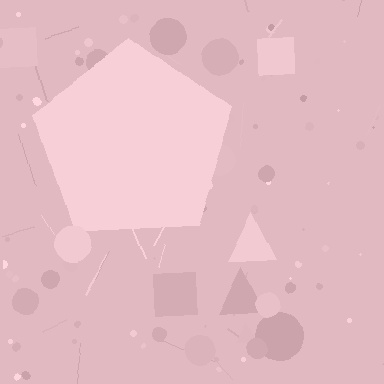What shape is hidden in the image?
A pentagon is hidden in the image.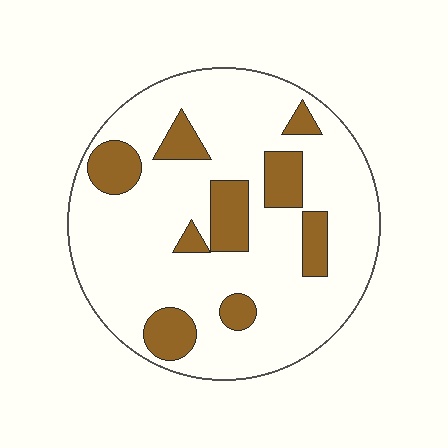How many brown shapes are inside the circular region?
9.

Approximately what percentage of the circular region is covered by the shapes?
Approximately 20%.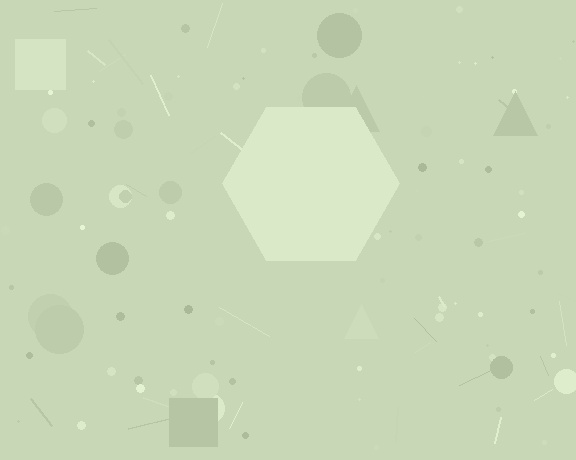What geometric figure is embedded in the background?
A hexagon is embedded in the background.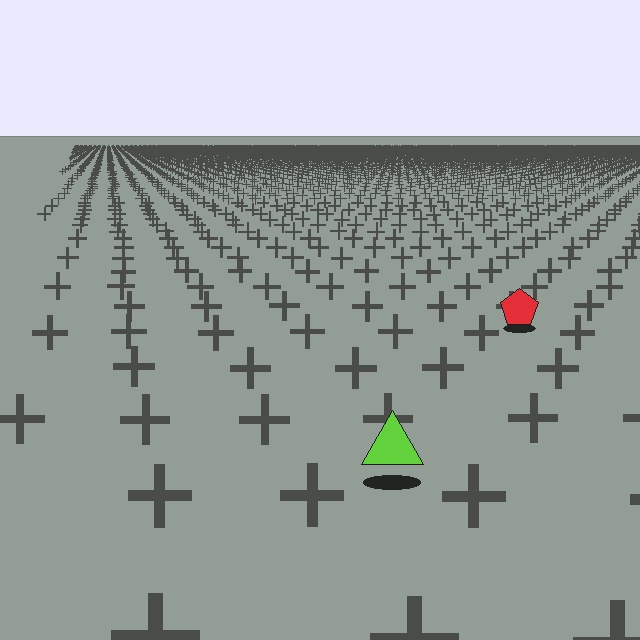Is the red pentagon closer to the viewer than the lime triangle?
No. The lime triangle is closer — you can tell from the texture gradient: the ground texture is coarser near it.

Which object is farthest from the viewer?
The red pentagon is farthest from the viewer. It appears smaller and the ground texture around it is denser.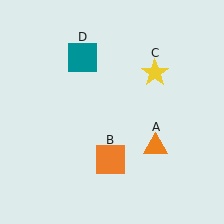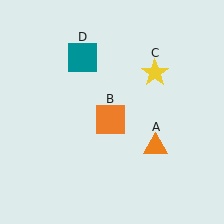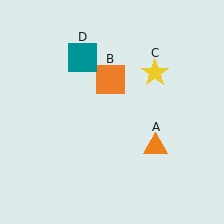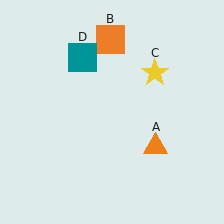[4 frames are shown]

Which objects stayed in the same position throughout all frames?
Orange triangle (object A) and yellow star (object C) and teal square (object D) remained stationary.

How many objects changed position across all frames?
1 object changed position: orange square (object B).